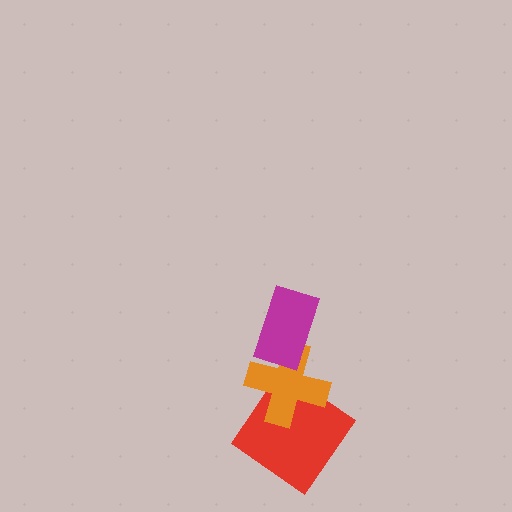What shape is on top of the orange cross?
The magenta rectangle is on top of the orange cross.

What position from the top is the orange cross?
The orange cross is 2nd from the top.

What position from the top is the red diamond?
The red diamond is 3rd from the top.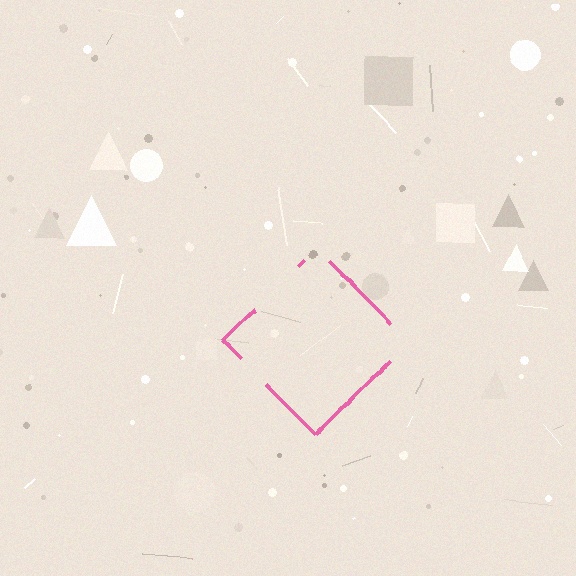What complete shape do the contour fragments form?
The contour fragments form a diamond.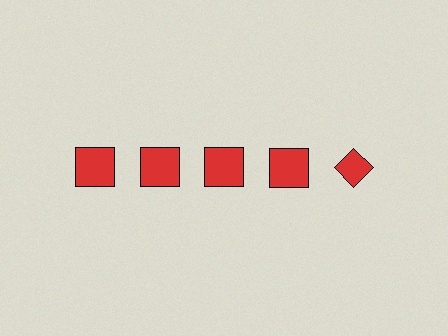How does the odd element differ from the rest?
It has a different shape: diamond instead of square.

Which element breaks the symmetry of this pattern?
The red diamond in the top row, rightmost column breaks the symmetry. All other shapes are red squares.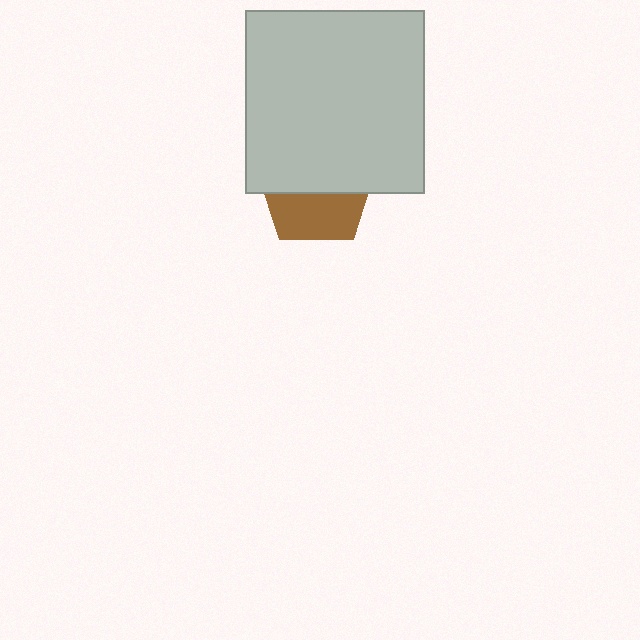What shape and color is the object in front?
The object in front is a light gray rectangle.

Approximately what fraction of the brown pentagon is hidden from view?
Roughly 56% of the brown pentagon is hidden behind the light gray rectangle.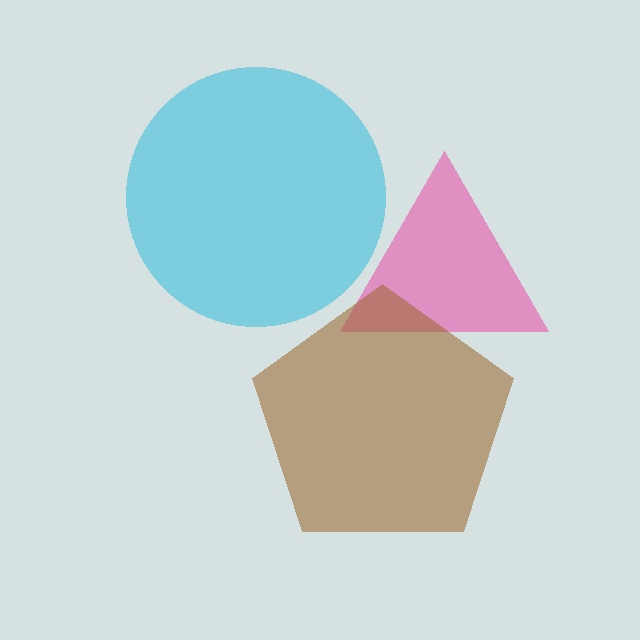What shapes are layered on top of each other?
The layered shapes are: a pink triangle, a brown pentagon, a cyan circle.